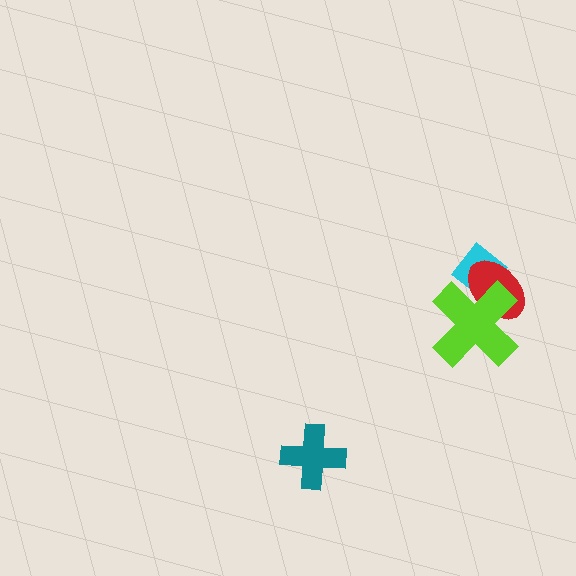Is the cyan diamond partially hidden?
Yes, it is partially covered by another shape.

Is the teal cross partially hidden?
No, no other shape covers it.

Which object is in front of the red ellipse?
The lime cross is in front of the red ellipse.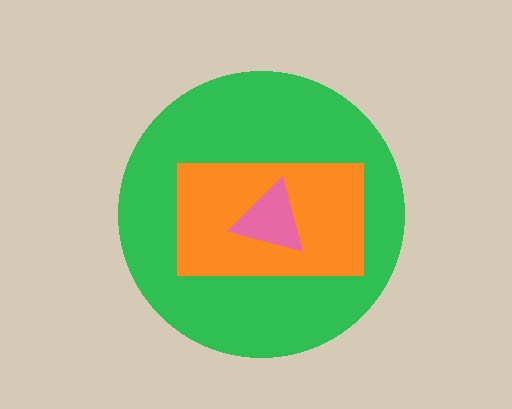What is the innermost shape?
The pink triangle.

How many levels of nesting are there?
3.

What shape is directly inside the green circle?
The orange rectangle.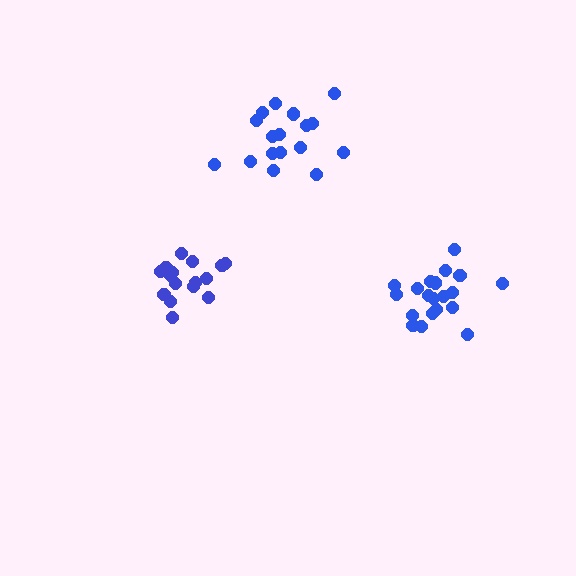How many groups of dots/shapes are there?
There are 3 groups.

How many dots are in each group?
Group 1: 16 dots, Group 2: 18 dots, Group 3: 20 dots (54 total).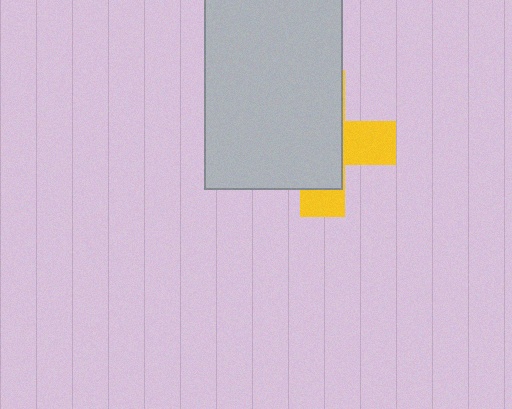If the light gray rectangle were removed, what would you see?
You would see the complete yellow cross.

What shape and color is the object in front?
The object in front is a light gray rectangle.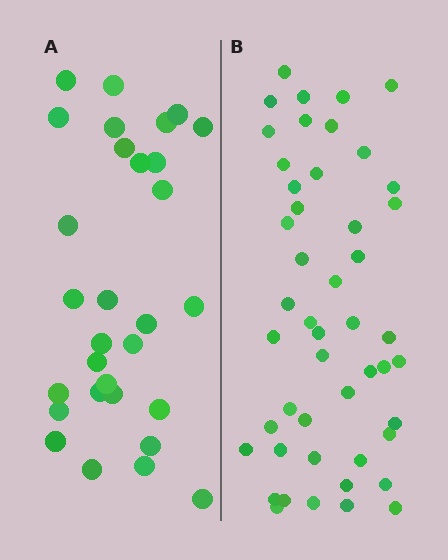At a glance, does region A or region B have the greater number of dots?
Region B (the right region) has more dots.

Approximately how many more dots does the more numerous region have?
Region B has approximately 20 more dots than region A.